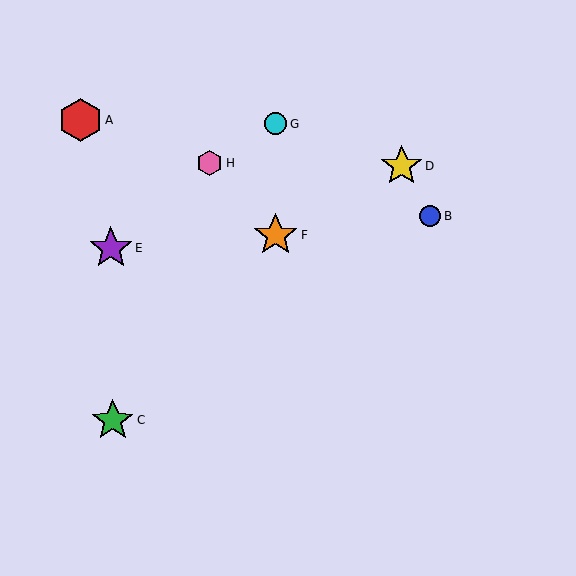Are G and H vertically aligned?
No, G is at x≈276 and H is at x≈210.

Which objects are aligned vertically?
Objects F, G are aligned vertically.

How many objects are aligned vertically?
2 objects (F, G) are aligned vertically.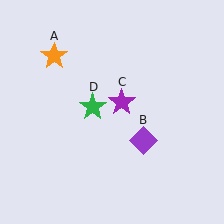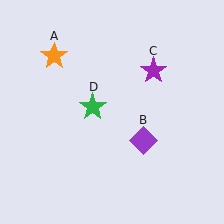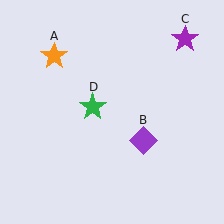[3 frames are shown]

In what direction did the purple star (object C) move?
The purple star (object C) moved up and to the right.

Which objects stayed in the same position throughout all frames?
Orange star (object A) and purple diamond (object B) and green star (object D) remained stationary.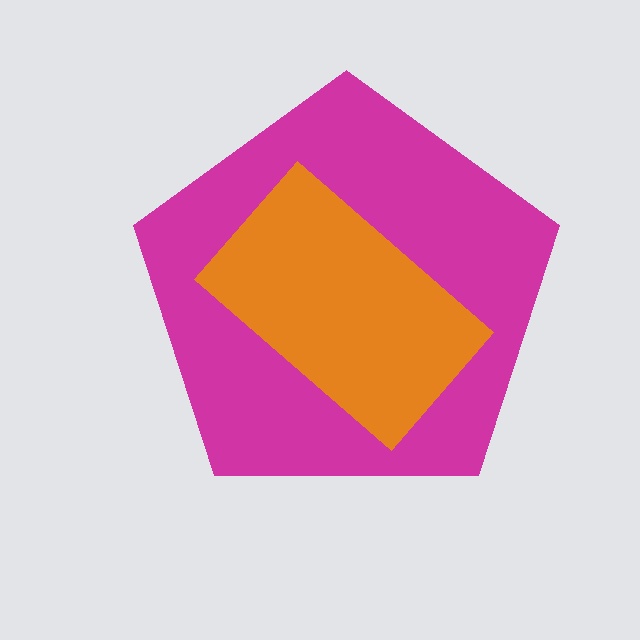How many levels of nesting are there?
2.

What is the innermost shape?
The orange rectangle.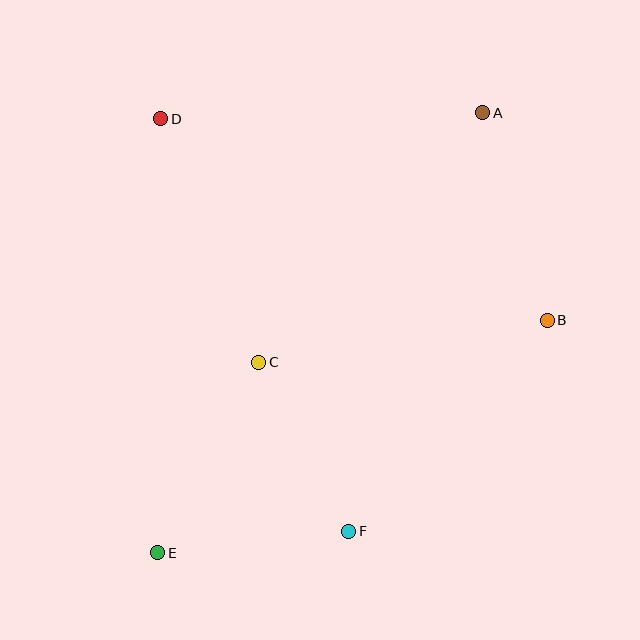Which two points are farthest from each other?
Points A and E are farthest from each other.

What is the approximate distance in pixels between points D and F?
The distance between D and F is approximately 453 pixels.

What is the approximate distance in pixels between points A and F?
The distance between A and F is approximately 439 pixels.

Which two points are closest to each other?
Points C and F are closest to each other.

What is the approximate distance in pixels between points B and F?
The distance between B and F is approximately 290 pixels.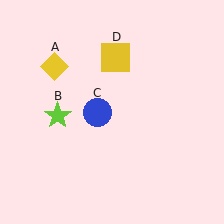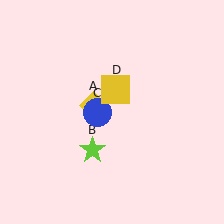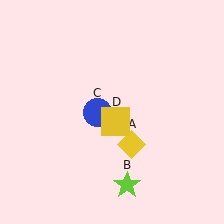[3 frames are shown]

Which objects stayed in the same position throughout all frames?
Blue circle (object C) remained stationary.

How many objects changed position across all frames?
3 objects changed position: yellow diamond (object A), lime star (object B), yellow square (object D).